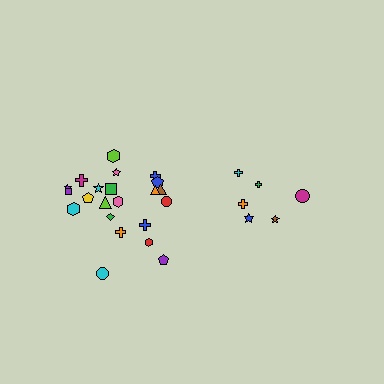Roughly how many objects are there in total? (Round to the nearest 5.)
Roughly 30 objects in total.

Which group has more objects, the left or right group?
The left group.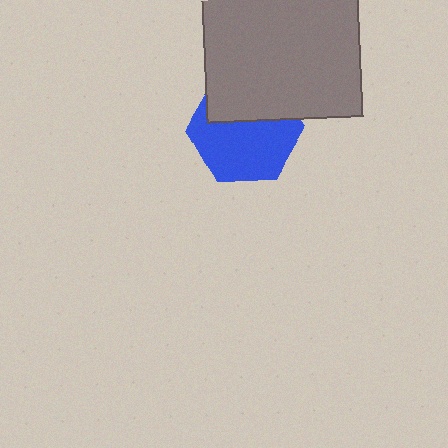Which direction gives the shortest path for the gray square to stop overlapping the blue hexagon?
Moving up gives the shortest separation.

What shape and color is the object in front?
The object in front is a gray square.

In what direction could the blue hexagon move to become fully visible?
The blue hexagon could move down. That would shift it out from behind the gray square entirely.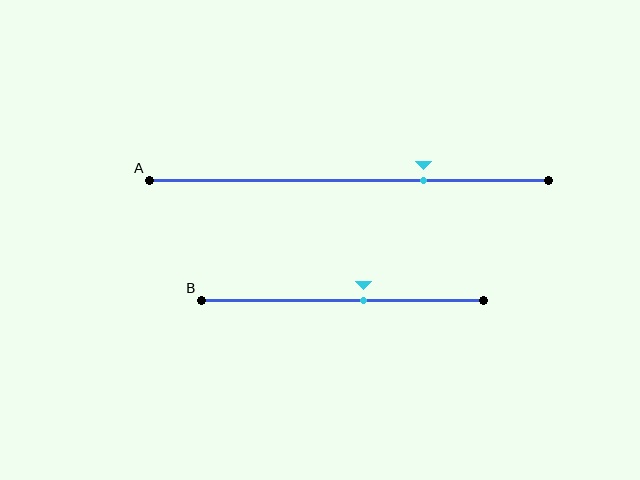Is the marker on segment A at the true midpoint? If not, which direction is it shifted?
No, the marker on segment A is shifted to the right by about 19% of the segment length.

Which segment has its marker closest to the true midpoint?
Segment B has its marker closest to the true midpoint.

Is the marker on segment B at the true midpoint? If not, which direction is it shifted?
No, the marker on segment B is shifted to the right by about 7% of the segment length.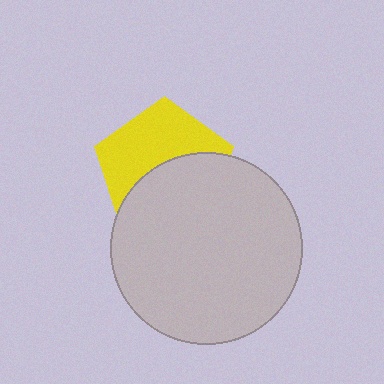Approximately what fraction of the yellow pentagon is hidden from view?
Roughly 50% of the yellow pentagon is hidden behind the light gray circle.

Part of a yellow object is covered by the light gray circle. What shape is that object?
It is a pentagon.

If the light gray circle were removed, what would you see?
You would see the complete yellow pentagon.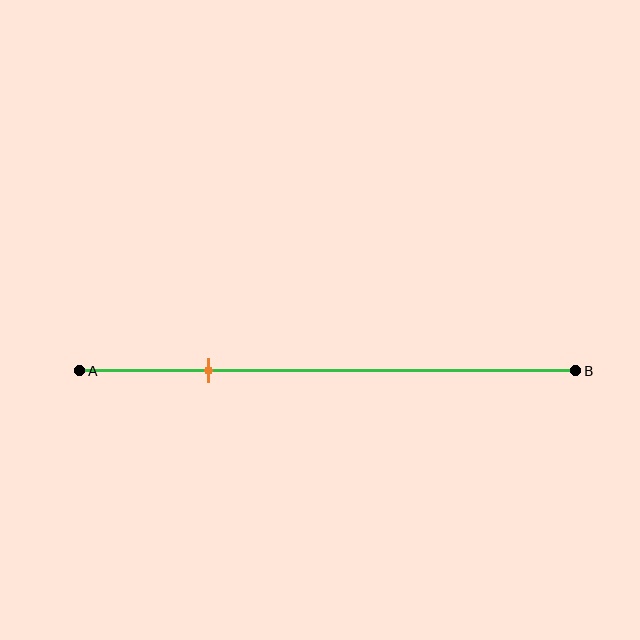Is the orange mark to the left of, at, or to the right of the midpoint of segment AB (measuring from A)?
The orange mark is to the left of the midpoint of segment AB.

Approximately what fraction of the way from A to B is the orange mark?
The orange mark is approximately 25% of the way from A to B.